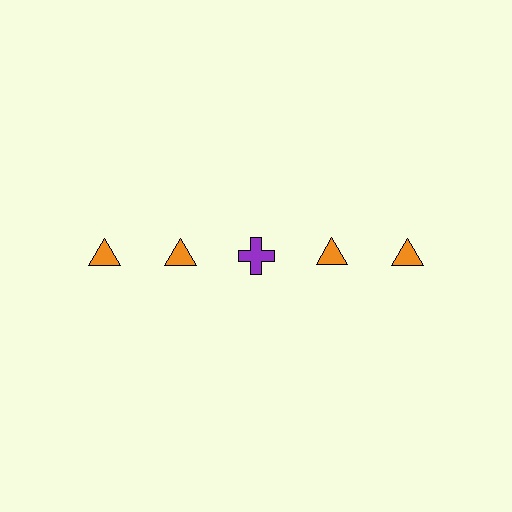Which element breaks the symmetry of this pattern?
The purple cross in the top row, center column breaks the symmetry. All other shapes are orange triangles.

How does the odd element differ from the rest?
It differs in both color (purple instead of orange) and shape (cross instead of triangle).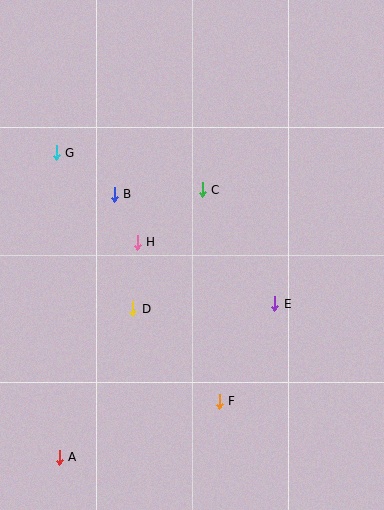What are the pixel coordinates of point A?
Point A is at (59, 457).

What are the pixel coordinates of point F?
Point F is at (219, 401).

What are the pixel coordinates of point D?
Point D is at (133, 309).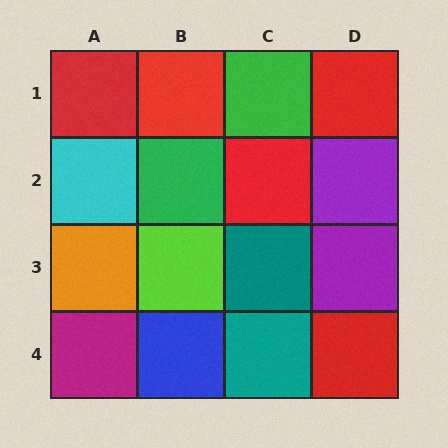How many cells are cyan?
1 cell is cyan.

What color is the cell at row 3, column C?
Teal.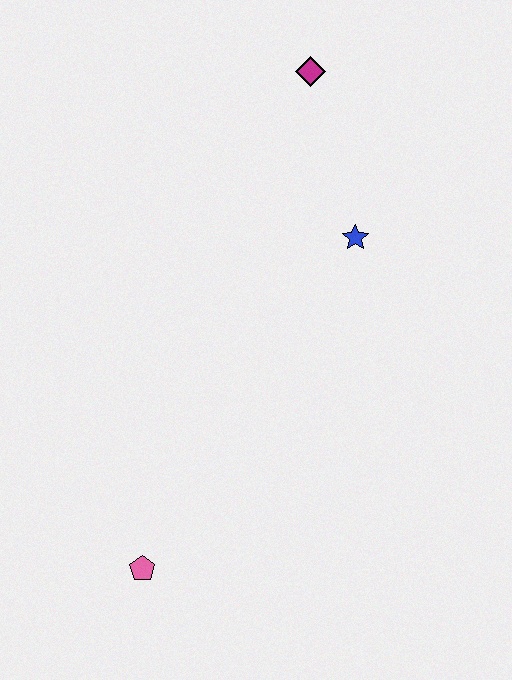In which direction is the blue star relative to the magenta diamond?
The blue star is below the magenta diamond.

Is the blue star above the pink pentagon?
Yes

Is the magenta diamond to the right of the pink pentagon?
Yes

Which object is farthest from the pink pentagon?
The magenta diamond is farthest from the pink pentagon.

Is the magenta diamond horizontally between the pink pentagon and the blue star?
Yes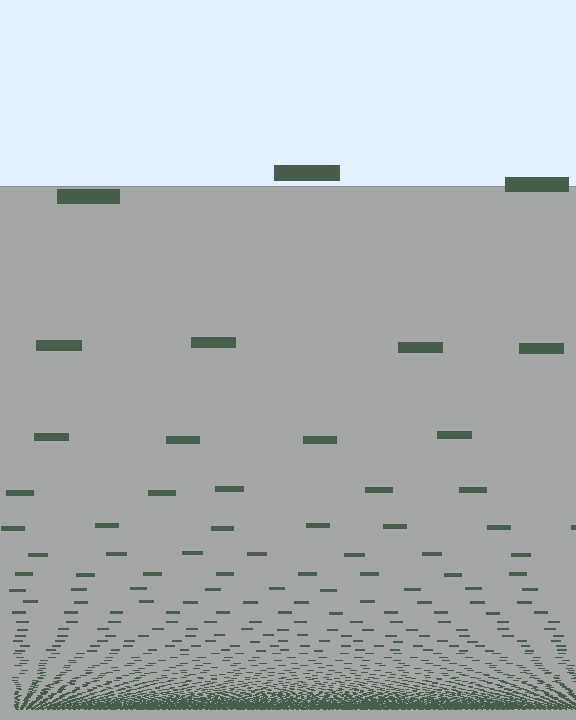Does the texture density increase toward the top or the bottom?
Density increases toward the bottom.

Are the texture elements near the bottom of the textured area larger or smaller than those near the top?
Smaller. The gradient is inverted — elements near the bottom are smaller and denser.